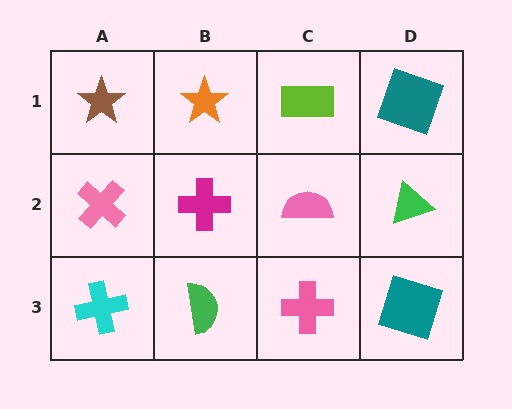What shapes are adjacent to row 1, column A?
A pink cross (row 2, column A), an orange star (row 1, column B).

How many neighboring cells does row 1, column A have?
2.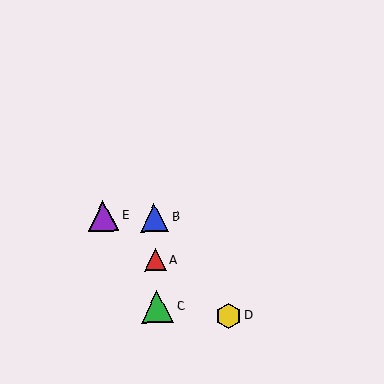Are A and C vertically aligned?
Yes, both are at x≈156.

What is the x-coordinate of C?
Object C is at x≈157.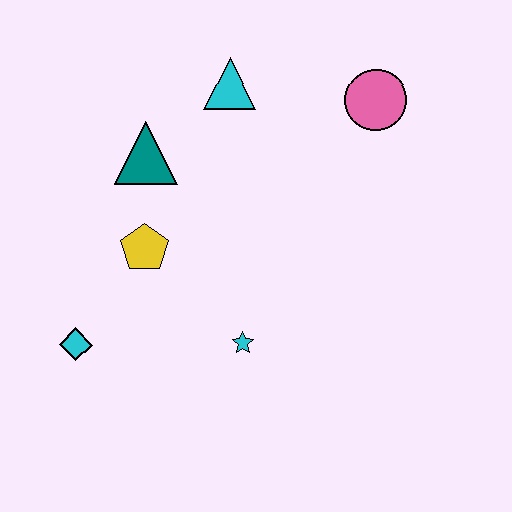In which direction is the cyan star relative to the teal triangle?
The cyan star is below the teal triangle.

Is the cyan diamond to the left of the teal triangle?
Yes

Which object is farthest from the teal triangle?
The pink circle is farthest from the teal triangle.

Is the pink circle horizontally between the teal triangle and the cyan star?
No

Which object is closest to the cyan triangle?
The teal triangle is closest to the cyan triangle.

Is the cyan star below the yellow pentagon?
Yes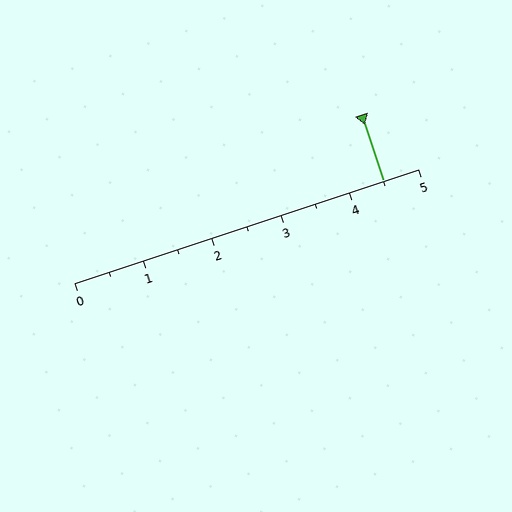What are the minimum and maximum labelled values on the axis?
The axis runs from 0 to 5.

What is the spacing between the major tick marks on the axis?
The major ticks are spaced 1 apart.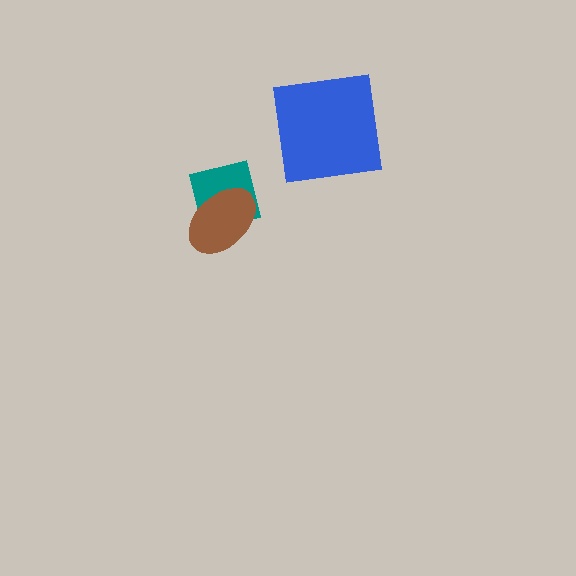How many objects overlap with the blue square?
0 objects overlap with the blue square.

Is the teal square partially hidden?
Yes, it is partially covered by another shape.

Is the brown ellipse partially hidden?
No, no other shape covers it.